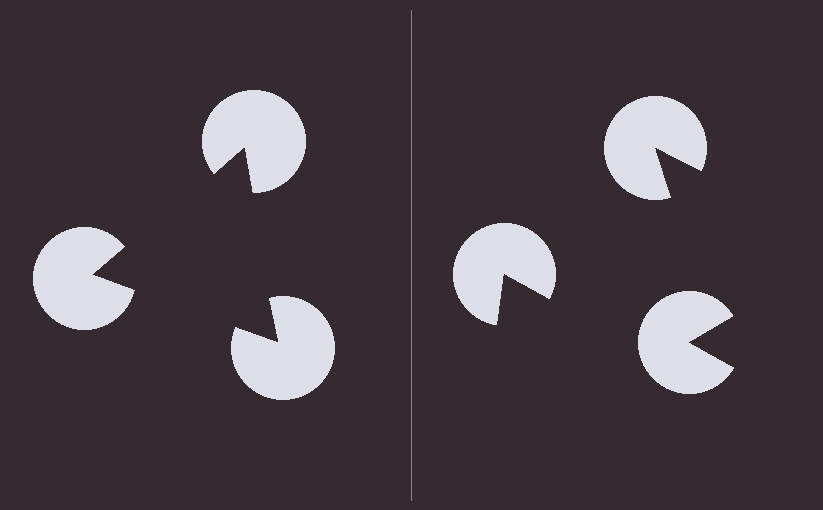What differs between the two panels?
The pac-man discs are positioned identically on both sides; only the wedge orientations differ. On the left they align to a triangle; on the right they are misaligned.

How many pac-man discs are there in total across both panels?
6 — 3 on each side.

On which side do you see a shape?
An illusory triangle appears on the left side. On the right side the wedge cuts are rotated, so no coherent shape forms.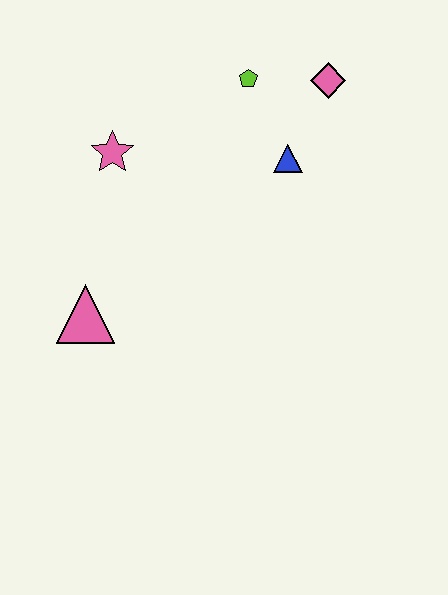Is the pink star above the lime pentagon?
No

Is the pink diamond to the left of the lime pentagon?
No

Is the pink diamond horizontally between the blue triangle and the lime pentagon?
No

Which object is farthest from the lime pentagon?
The pink triangle is farthest from the lime pentagon.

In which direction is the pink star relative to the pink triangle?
The pink star is above the pink triangle.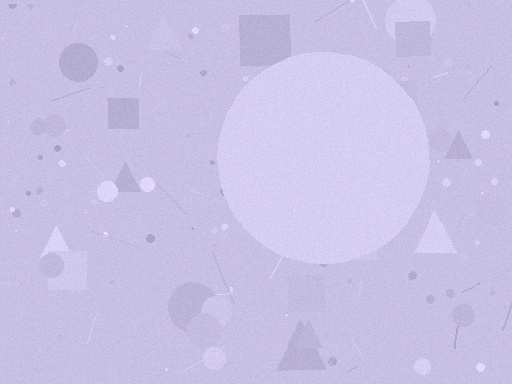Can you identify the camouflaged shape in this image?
The camouflaged shape is a circle.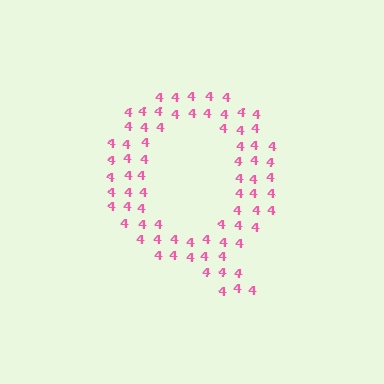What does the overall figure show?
The overall figure shows the letter Q.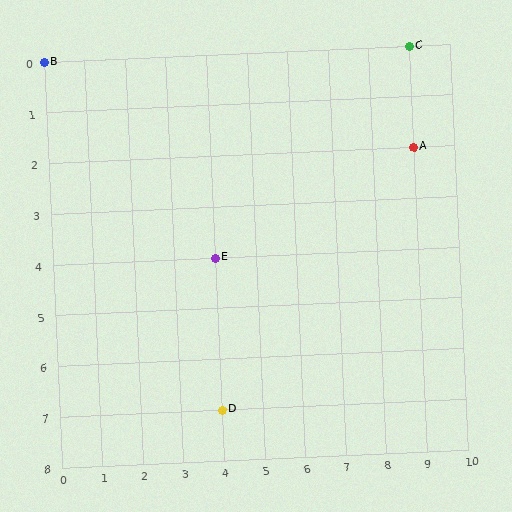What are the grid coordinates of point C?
Point C is at grid coordinates (9, 0).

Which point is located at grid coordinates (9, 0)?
Point C is at (9, 0).